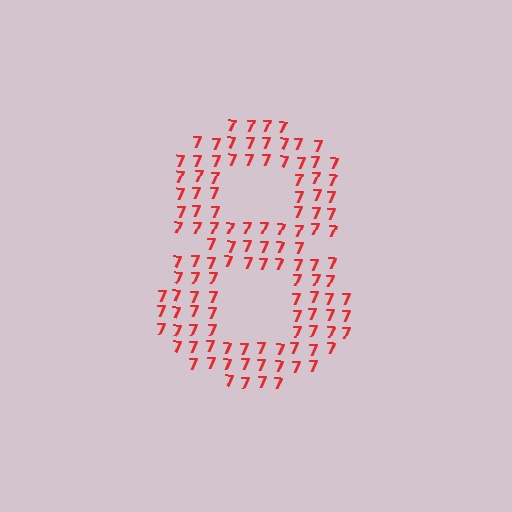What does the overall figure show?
The overall figure shows the digit 8.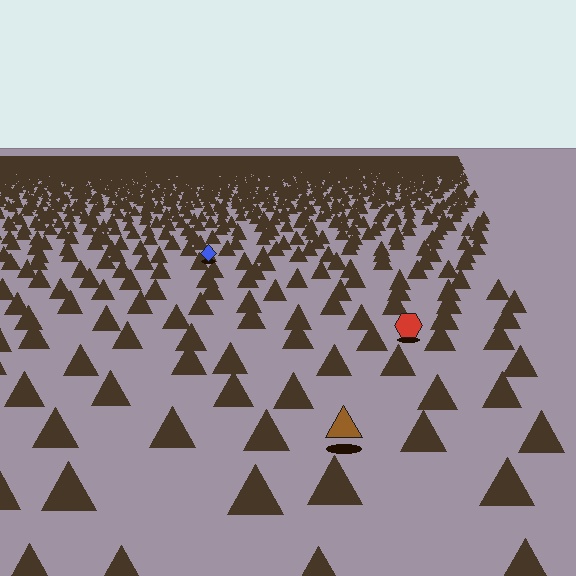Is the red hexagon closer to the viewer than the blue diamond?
Yes. The red hexagon is closer — you can tell from the texture gradient: the ground texture is coarser near it.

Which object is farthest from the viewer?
The blue diamond is farthest from the viewer. It appears smaller and the ground texture around it is denser.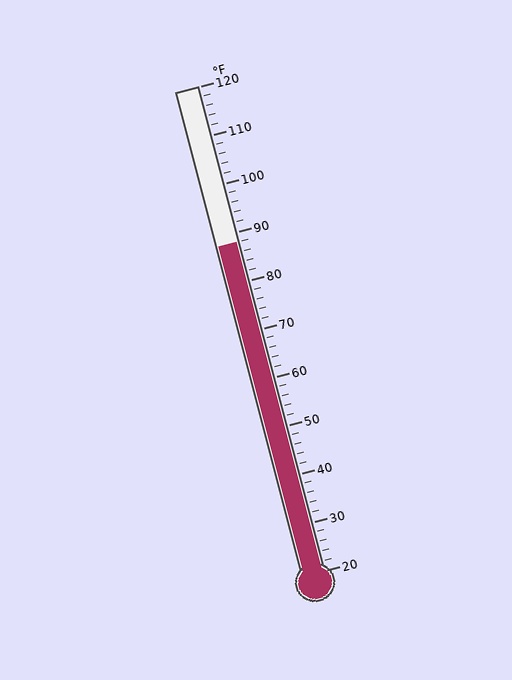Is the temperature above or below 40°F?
The temperature is above 40°F.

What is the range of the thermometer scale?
The thermometer scale ranges from 20°F to 120°F.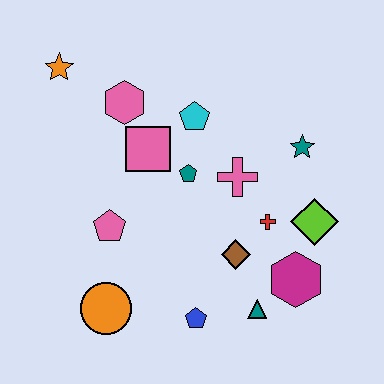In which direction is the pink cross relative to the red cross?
The pink cross is above the red cross.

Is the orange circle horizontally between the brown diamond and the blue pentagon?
No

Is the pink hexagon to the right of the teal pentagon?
No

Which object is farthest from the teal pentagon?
The orange star is farthest from the teal pentagon.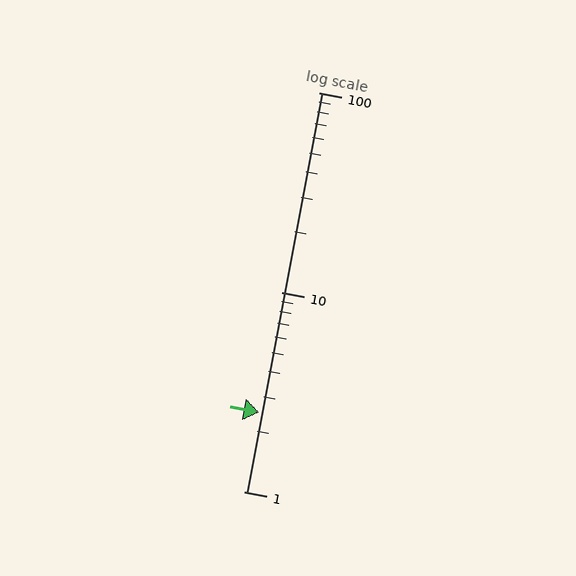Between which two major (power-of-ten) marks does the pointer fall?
The pointer is between 1 and 10.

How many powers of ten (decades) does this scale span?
The scale spans 2 decades, from 1 to 100.